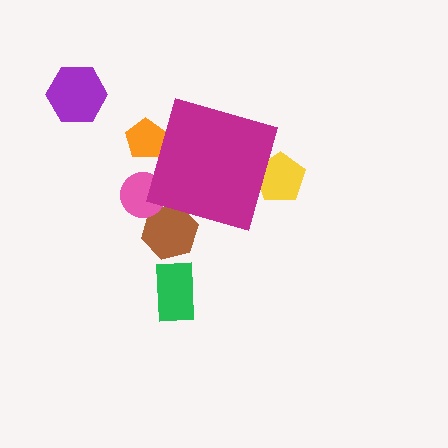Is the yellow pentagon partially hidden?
Yes, the yellow pentagon is partially hidden behind the magenta diamond.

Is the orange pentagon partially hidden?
Yes, the orange pentagon is partially hidden behind the magenta diamond.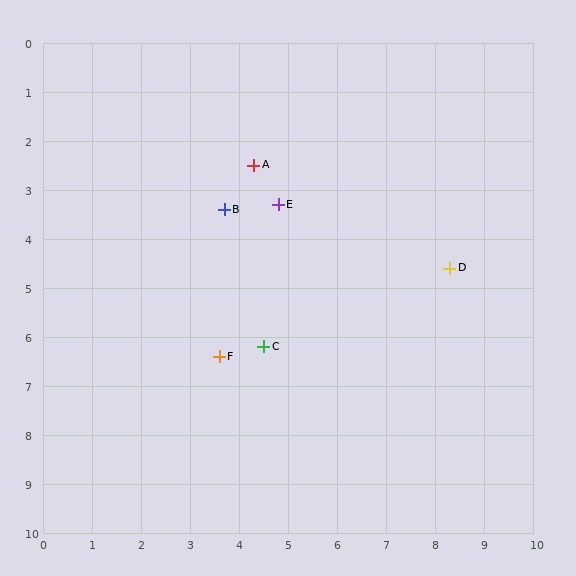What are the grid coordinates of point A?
Point A is at approximately (4.3, 2.5).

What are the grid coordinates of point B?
Point B is at approximately (3.7, 3.4).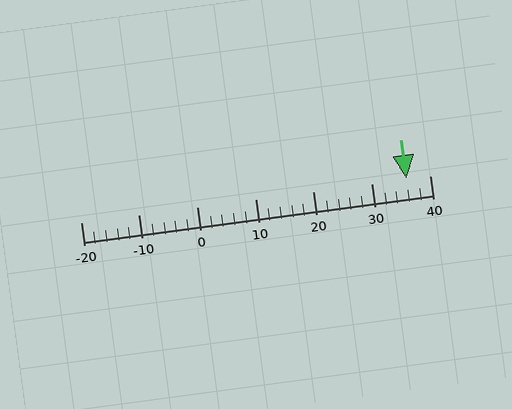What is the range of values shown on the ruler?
The ruler shows values from -20 to 40.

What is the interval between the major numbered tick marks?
The major tick marks are spaced 10 units apart.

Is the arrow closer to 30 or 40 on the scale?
The arrow is closer to 40.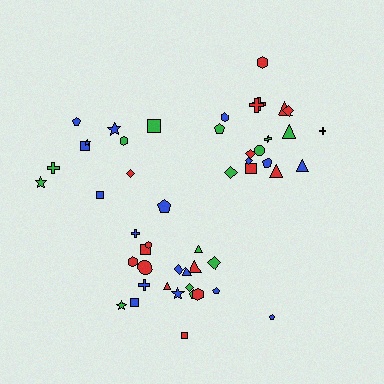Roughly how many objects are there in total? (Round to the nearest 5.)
Roughly 50 objects in total.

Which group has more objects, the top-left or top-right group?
The top-right group.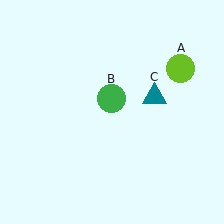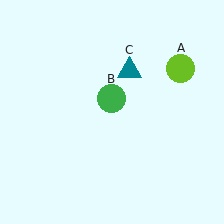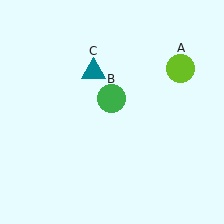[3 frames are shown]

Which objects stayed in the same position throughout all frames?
Lime circle (object A) and green circle (object B) remained stationary.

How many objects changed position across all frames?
1 object changed position: teal triangle (object C).